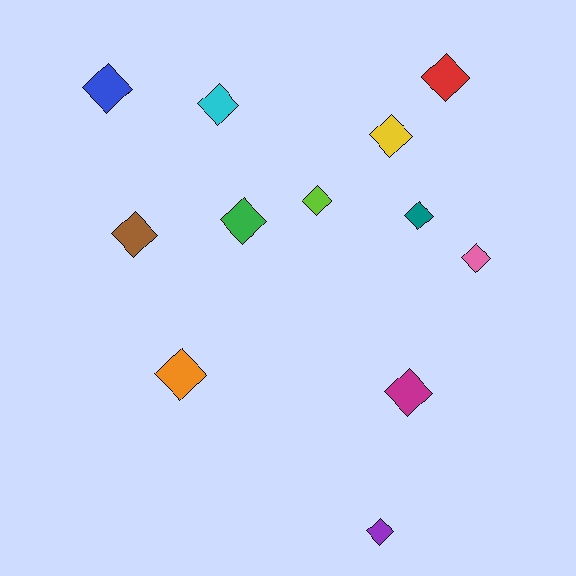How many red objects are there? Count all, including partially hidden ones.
There is 1 red object.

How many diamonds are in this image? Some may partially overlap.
There are 12 diamonds.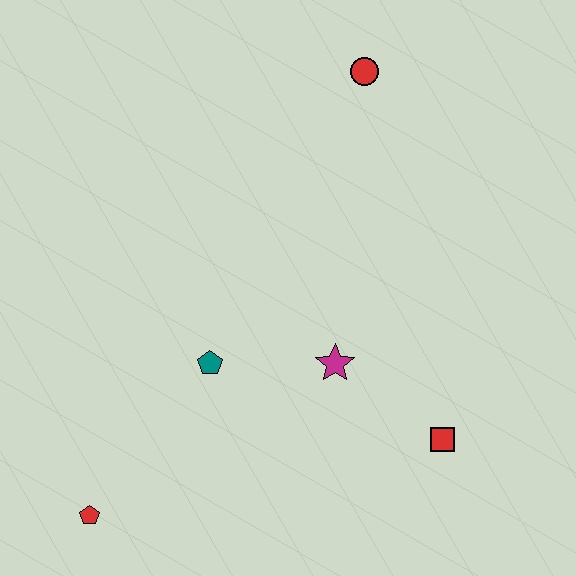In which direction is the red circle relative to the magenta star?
The red circle is above the magenta star.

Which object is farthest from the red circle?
The red pentagon is farthest from the red circle.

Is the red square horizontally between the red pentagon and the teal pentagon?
No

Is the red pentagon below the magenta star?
Yes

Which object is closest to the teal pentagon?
The magenta star is closest to the teal pentagon.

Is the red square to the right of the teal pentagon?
Yes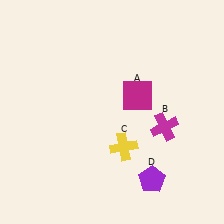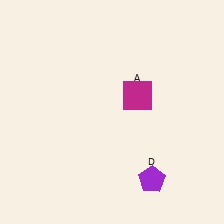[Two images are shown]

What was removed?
The yellow cross (C), the magenta cross (B) were removed in Image 2.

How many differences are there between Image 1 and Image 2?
There are 2 differences between the two images.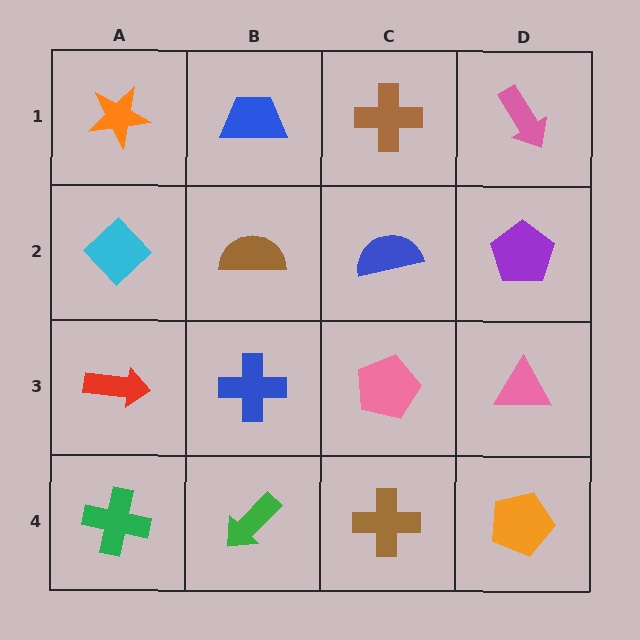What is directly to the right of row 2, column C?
A purple pentagon.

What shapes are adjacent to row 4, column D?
A pink triangle (row 3, column D), a brown cross (row 4, column C).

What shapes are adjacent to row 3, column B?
A brown semicircle (row 2, column B), a green arrow (row 4, column B), a red arrow (row 3, column A), a pink pentagon (row 3, column C).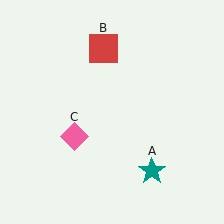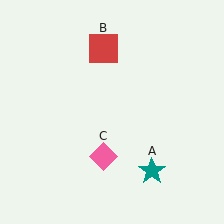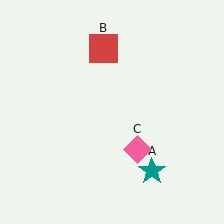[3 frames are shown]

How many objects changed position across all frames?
1 object changed position: pink diamond (object C).